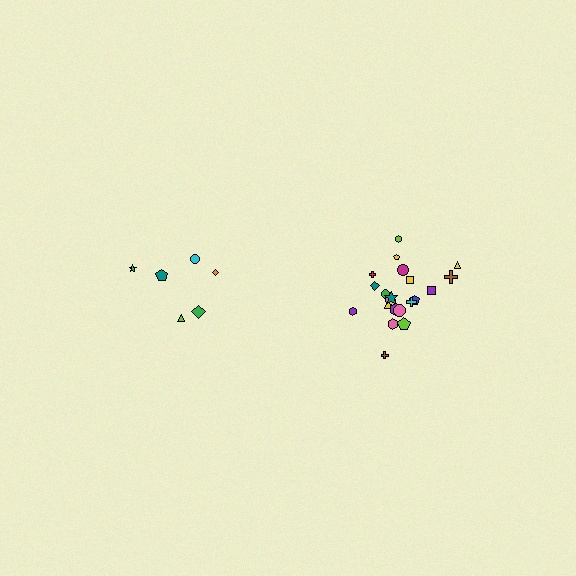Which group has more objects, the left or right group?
The right group.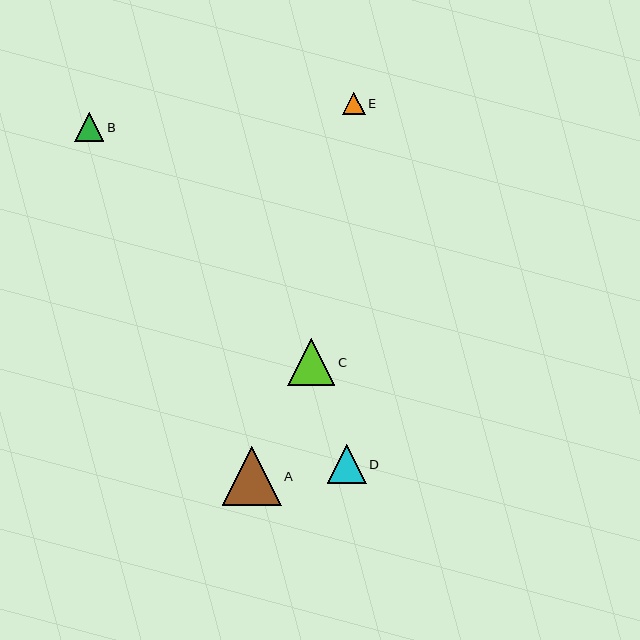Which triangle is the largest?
Triangle A is the largest with a size of approximately 59 pixels.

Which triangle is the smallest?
Triangle E is the smallest with a size of approximately 22 pixels.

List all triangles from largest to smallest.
From largest to smallest: A, C, D, B, E.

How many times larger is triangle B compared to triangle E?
Triangle B is approximately 1.3 times the size of triangle E.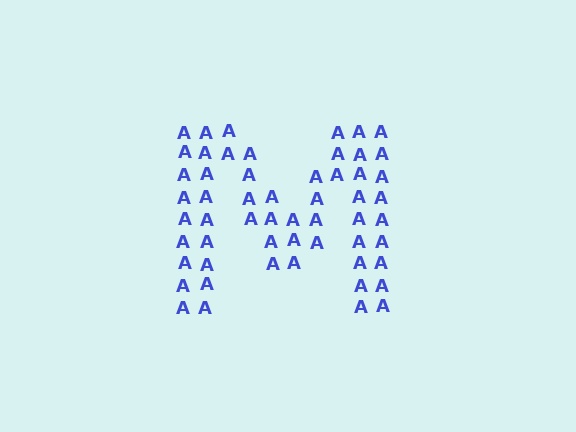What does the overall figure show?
The overall figure shows the letter M.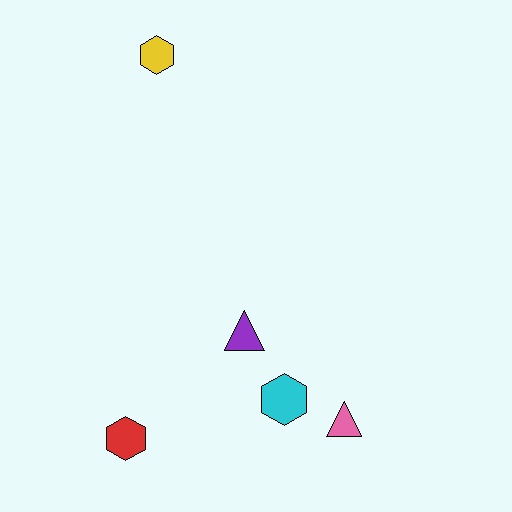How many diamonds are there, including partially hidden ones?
There are no diamonds.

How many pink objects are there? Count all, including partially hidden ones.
There is 1 pink object.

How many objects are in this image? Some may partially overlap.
There are 5 objects.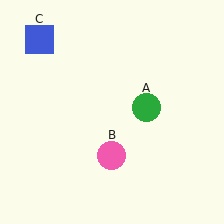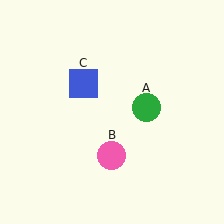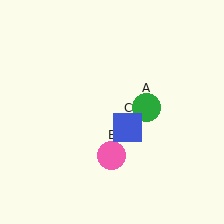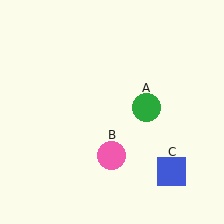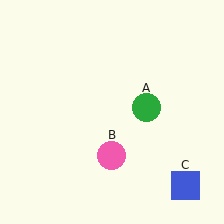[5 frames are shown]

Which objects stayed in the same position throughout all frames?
Green circle (object A) and pink circle (object B) remained stationary.